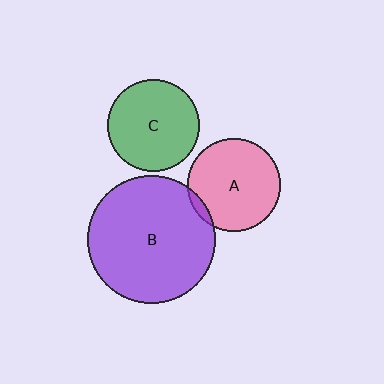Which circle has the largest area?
Circle B (purple).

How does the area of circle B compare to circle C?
Approximately 1.9 times.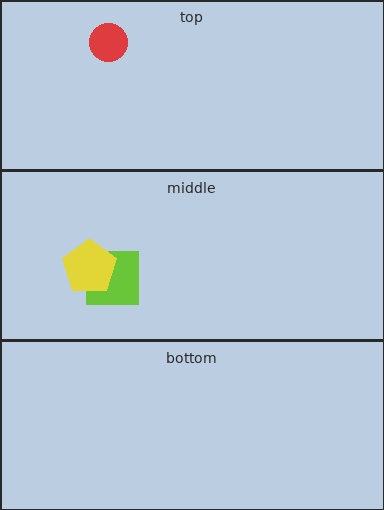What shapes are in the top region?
The red circle.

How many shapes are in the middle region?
2.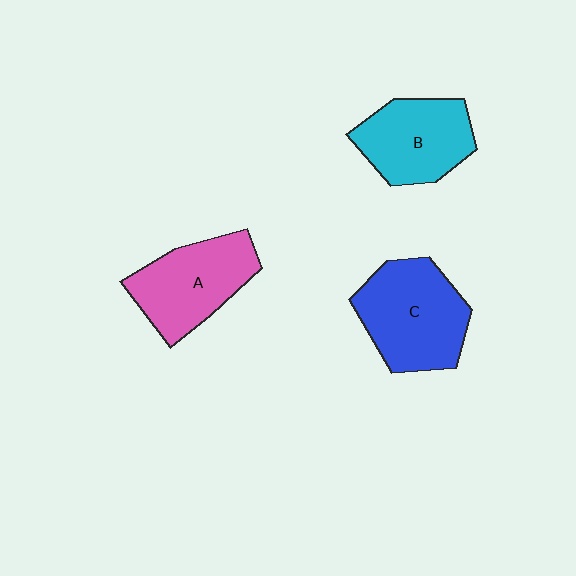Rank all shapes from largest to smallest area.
From largest to smallest: C (blue), A (pink), B (cyan).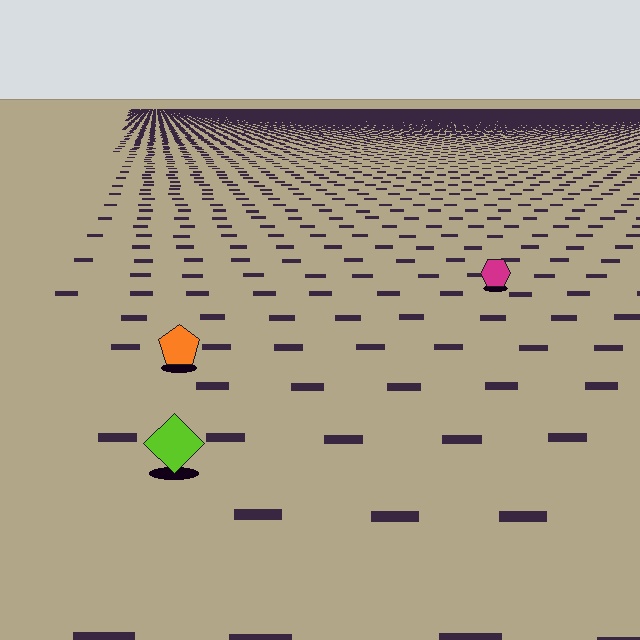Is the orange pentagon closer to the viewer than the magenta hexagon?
Yes. The orange pentagon is closer — you can tell from the texture gradient: the ground texture is coarser near it.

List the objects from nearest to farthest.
From nearest to farthest: the lime diamond, the orange pentagon, the magenta hexagon.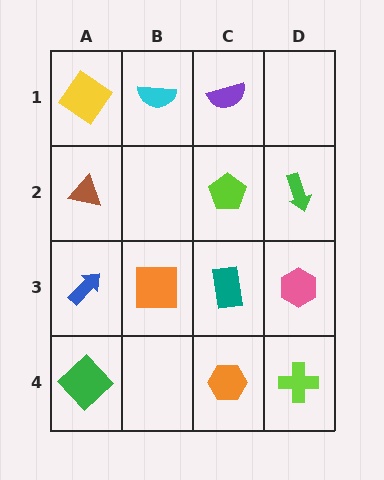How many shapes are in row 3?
4 shapes.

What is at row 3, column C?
A teal rectangle.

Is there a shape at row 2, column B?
No, that cell is empty.